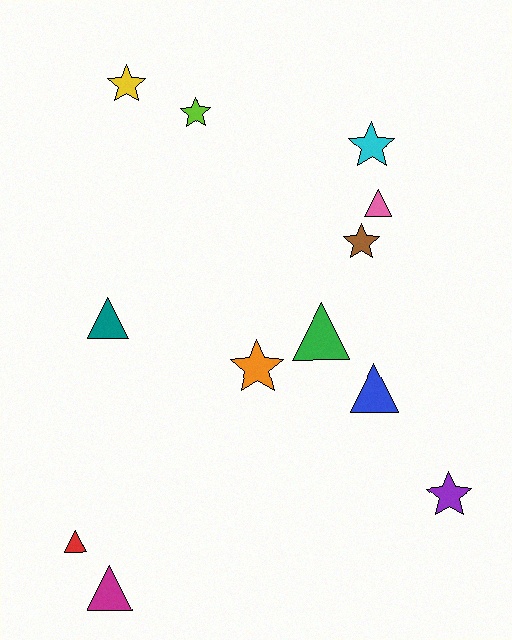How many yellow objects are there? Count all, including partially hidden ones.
There is 1 yellow object.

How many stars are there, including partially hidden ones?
There are 6 stars.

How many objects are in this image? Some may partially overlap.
There are 12 objects.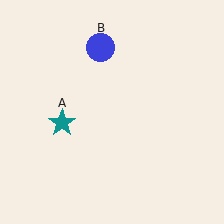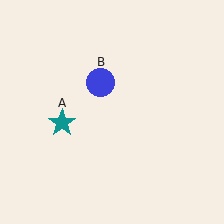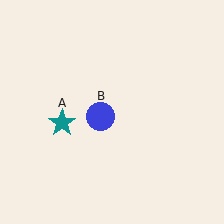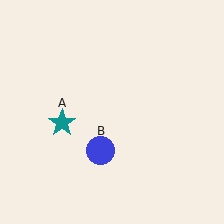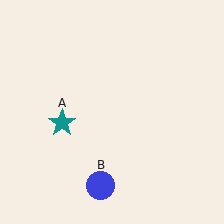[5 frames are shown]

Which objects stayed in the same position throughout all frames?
Teal star (object A) remained stationary.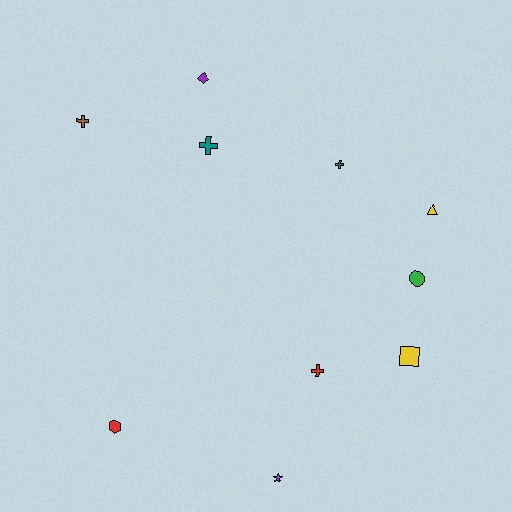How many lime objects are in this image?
There are no lime objects.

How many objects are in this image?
There are 10 objects.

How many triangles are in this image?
There is 1 triangle.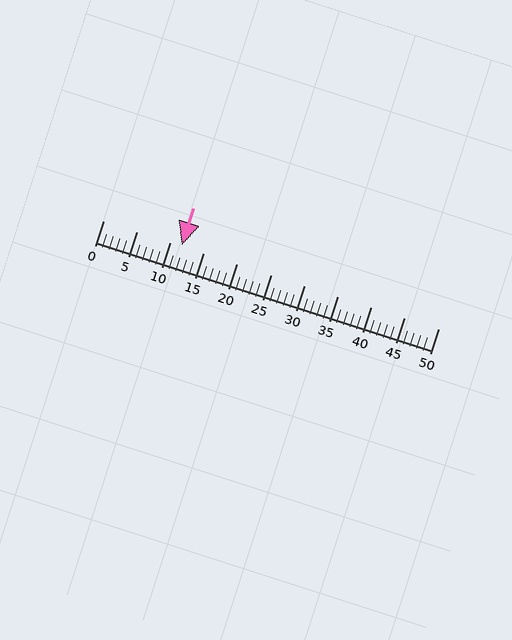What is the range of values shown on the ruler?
The ruler shows values from 0 to 50.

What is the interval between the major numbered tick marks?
The major tick marks are spaced 5 units apart.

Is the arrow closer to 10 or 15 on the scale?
The arrow is closer to 10.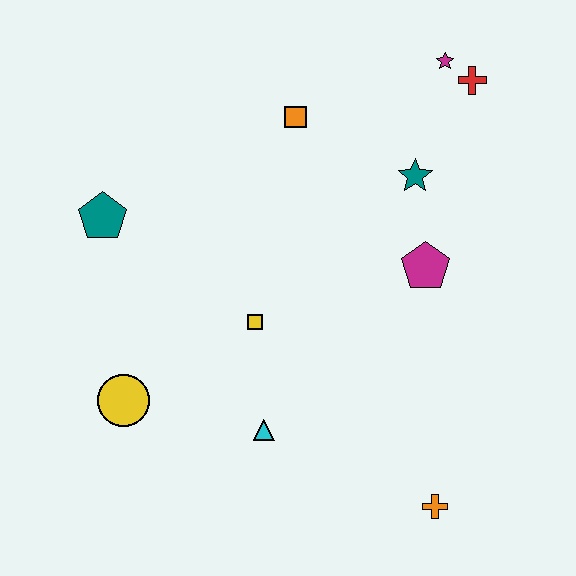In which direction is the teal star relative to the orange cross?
The teal star is above the orange cross.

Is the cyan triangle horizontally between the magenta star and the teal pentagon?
Yes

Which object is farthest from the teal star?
The yellow circle is farthest from the teal star.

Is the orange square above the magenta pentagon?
Yes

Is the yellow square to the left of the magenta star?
Yes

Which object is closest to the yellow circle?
The cyan triangle is closest to the yellow circle.